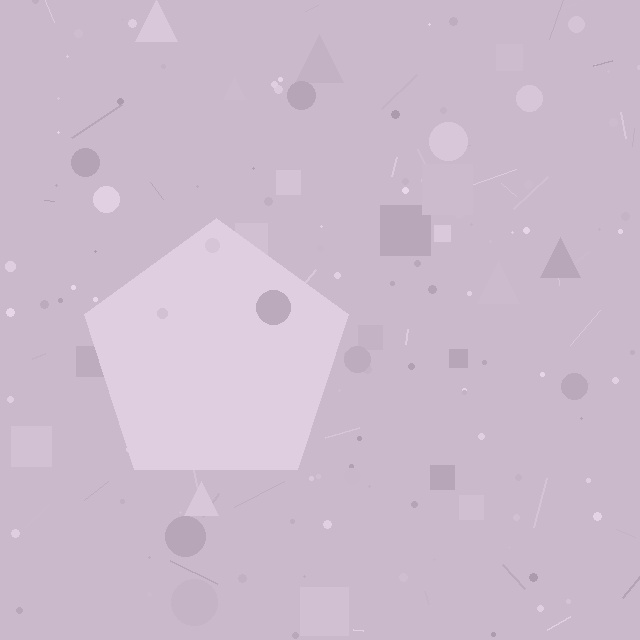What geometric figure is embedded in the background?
A pentagon is embedded in the background.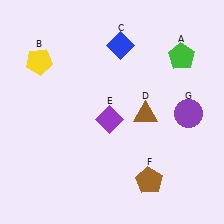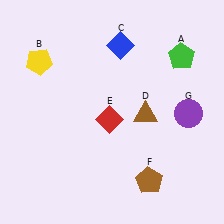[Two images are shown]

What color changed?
The diamond (E) changed from purple in Image 1 to red in Image 2.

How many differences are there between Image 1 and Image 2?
There is 1 difference between the two images.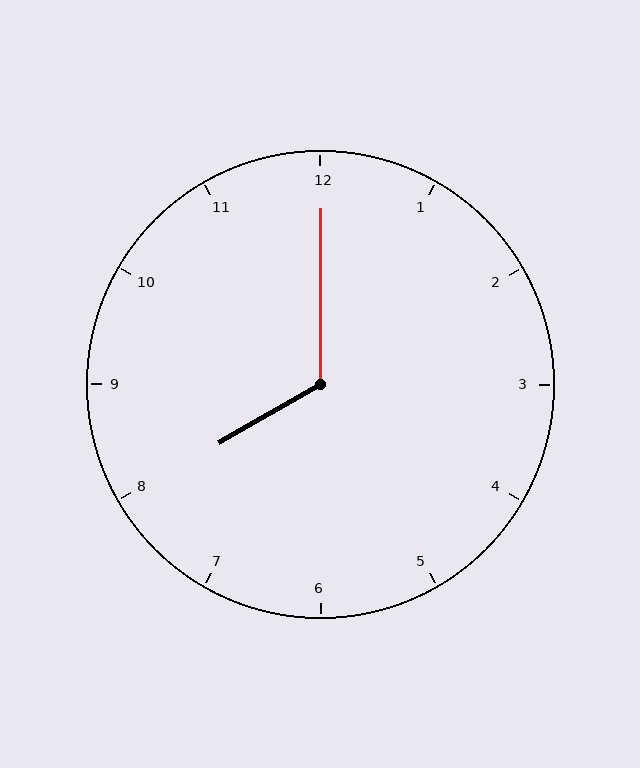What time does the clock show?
8:00.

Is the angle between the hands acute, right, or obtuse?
It is obtuse.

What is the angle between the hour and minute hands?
Approximately 120 degrees.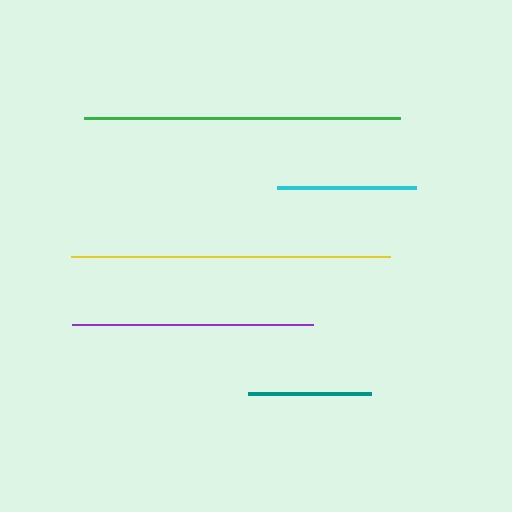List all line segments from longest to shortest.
From longest to shortest: yellow, green, purple, cyan, teal.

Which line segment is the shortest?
The teal line is the shortest at approximately 122 pixels.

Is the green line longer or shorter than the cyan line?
The green line is longer than the cyan line.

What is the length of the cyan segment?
The cyan segment is approximately 139 pixels long.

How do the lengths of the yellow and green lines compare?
The yellow and green lines are approximately the same length.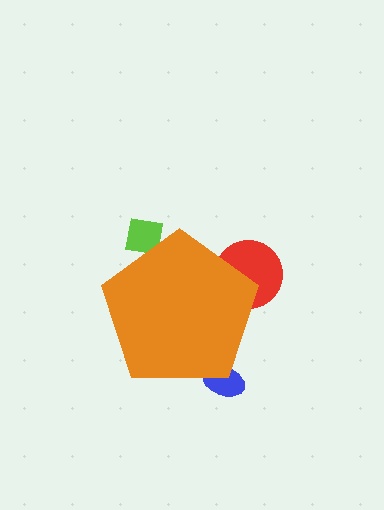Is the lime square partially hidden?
Yes, the lime square is partially hidden behind the orange pentagon.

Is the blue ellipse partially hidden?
Yes, the blue ellipse is partially hidden behind the orange pentagon.